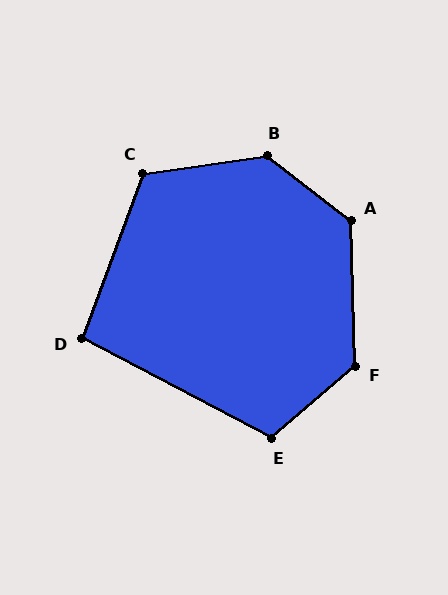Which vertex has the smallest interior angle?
D, at approximately 97 degrees.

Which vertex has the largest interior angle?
B, at approximately 134 degrees.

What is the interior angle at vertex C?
Approximately 118 degrees (obtuse).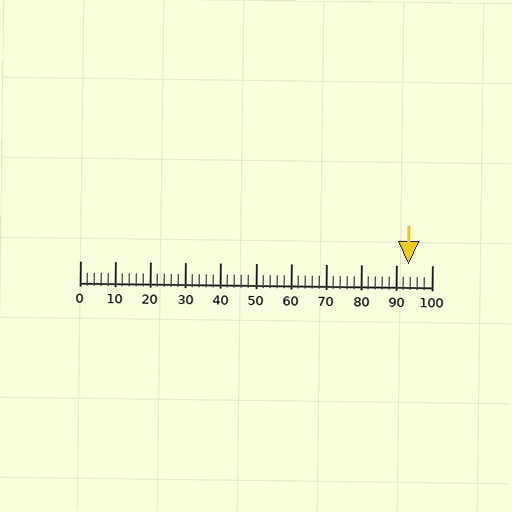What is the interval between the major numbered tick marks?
The major tick marks are spaced 10 units apart.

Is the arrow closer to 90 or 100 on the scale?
The arrow is closer to 90.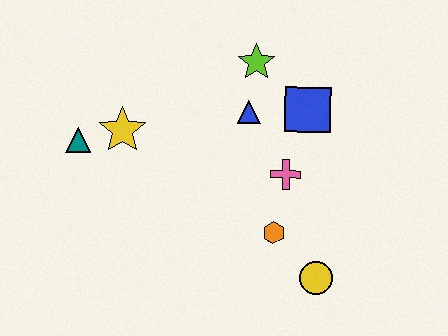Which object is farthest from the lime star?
The yellow circle is farthest from the lime star.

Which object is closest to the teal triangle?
The yellow star is closest to the teal triangle.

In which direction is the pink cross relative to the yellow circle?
The pink cross is above the yellow circle.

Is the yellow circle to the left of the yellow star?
No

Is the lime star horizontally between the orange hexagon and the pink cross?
No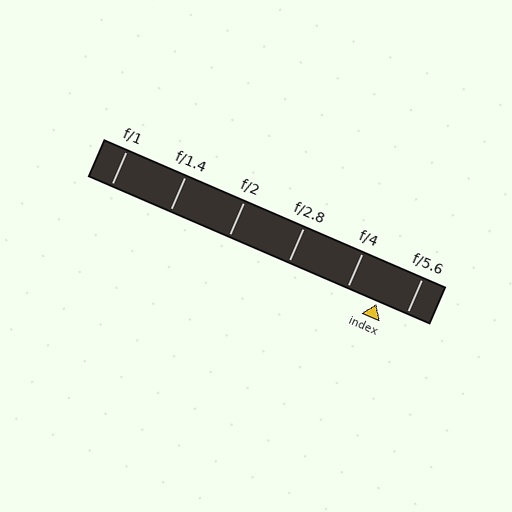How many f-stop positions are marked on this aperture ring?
There are 6 f-stop positions marked.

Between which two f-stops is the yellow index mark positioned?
The index mark is between f/4 and f/5.6.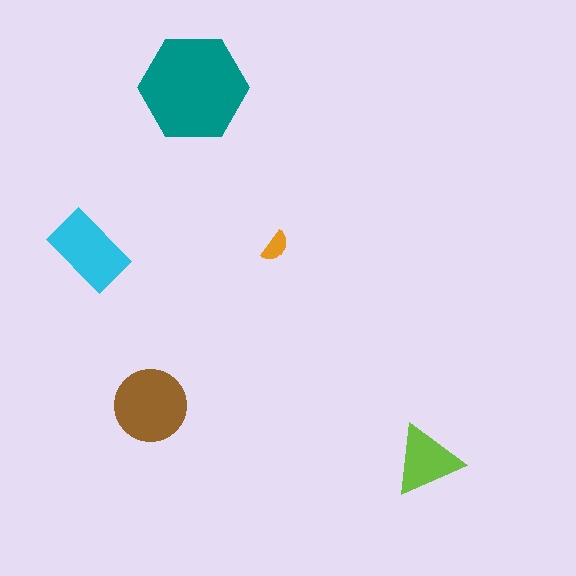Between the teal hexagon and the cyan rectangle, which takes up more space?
The teal hexagon.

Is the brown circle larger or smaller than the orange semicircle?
Larger.